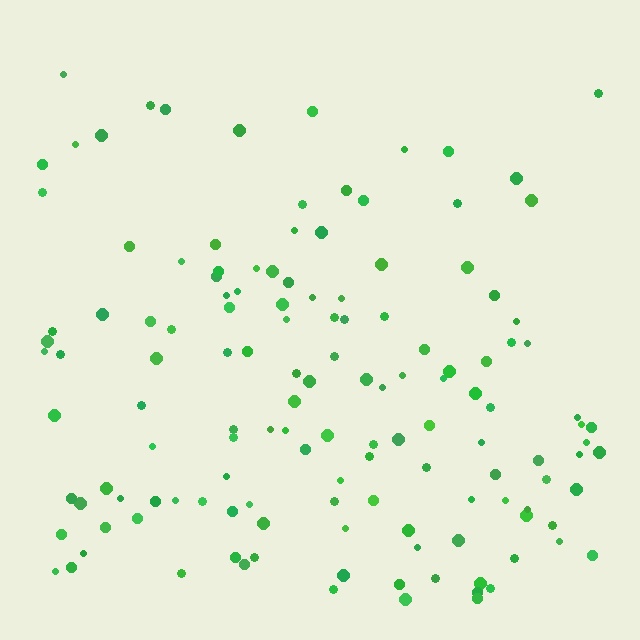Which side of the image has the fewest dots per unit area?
The top.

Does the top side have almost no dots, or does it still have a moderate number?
Still a moderate number, just noticeably fewer than the bottom.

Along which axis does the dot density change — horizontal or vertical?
Vertical.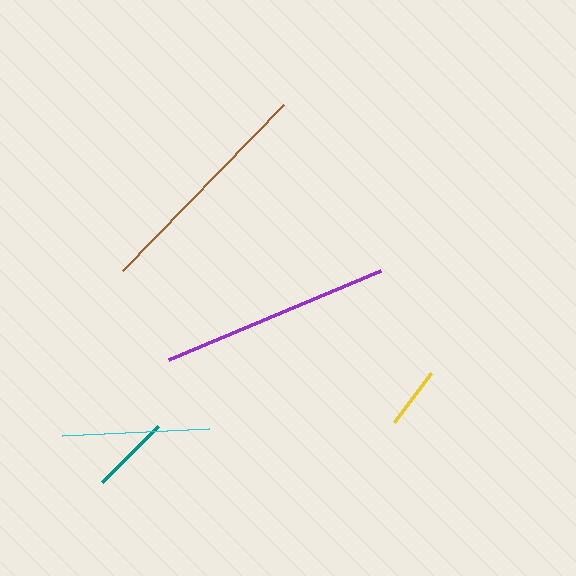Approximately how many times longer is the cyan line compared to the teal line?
The cyan line is approximately 1.8 times the length of the teal line.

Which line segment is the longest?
The brown line is the longest at approximately 232 pixels.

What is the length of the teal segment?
The teal segment is approximately 80 pixels long.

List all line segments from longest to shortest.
From longest to shortest: brown, purple, cyan, teal, yellow.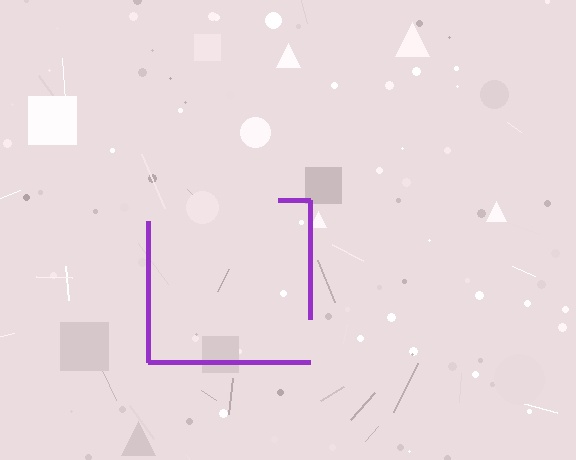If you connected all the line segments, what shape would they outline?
They would outline a square.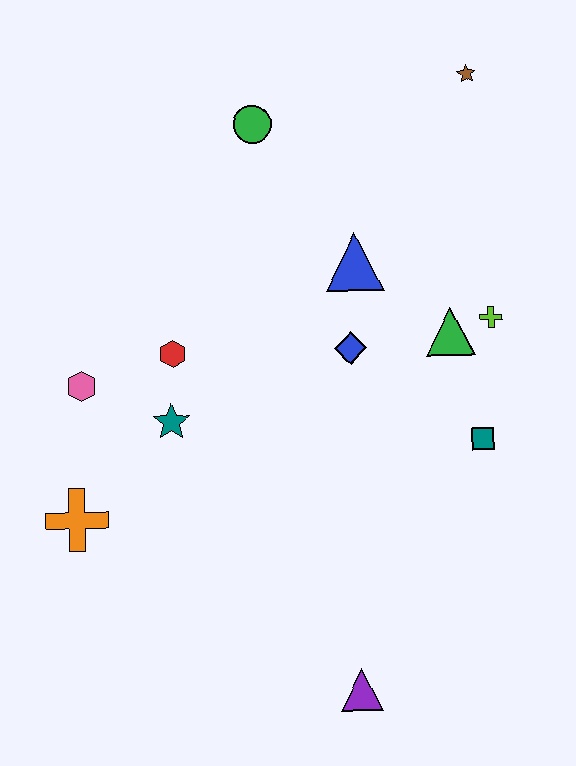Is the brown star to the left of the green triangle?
No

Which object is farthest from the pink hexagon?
The brown star is farthest from the pink hexagon.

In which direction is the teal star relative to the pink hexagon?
The teal star is to the right of the pink hexagon.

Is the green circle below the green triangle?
No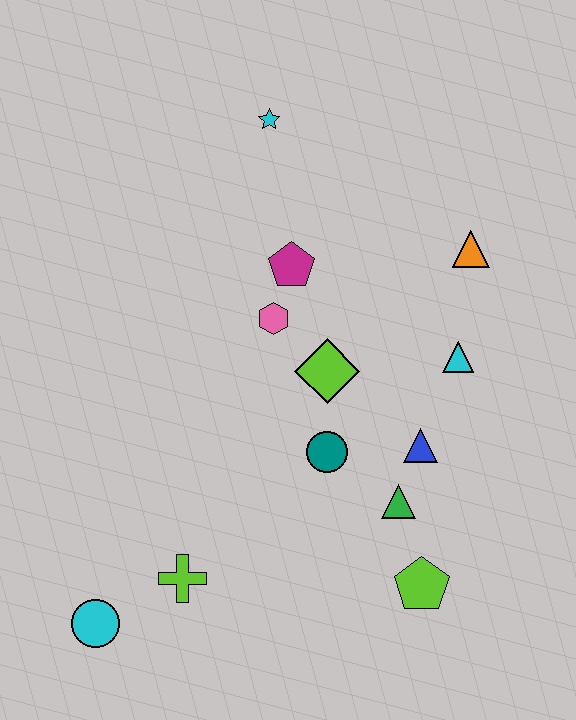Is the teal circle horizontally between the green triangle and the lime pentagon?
No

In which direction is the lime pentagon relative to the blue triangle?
The lime pentagon is below the blue triangle.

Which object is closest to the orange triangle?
The cyan triangle is closest to the orange triangle.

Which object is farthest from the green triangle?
The cyan star is farthest from the green triangle.